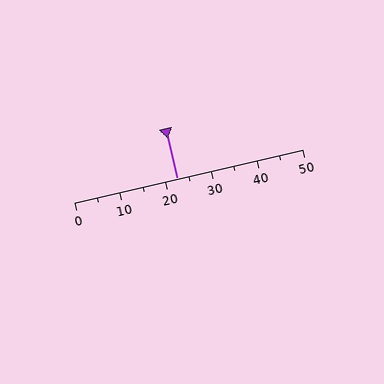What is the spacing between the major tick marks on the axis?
The major ticks are spaced 10 apart.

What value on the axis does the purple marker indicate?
The marker indicates approximately 22.5.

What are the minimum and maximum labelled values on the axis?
The axis runs from 0 to 50.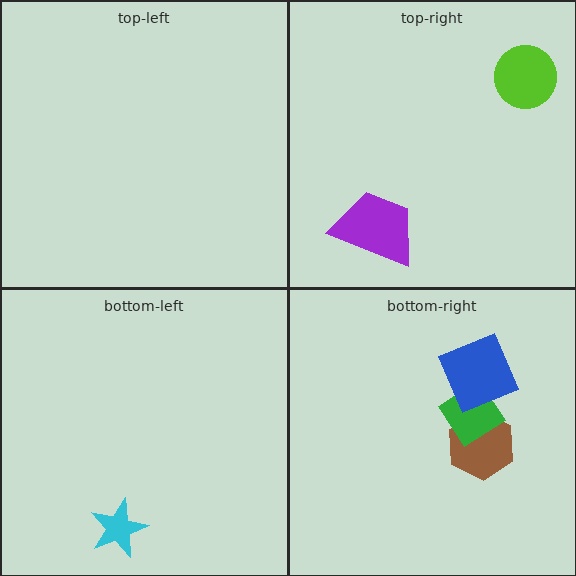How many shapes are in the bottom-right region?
3.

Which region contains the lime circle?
The top-right region.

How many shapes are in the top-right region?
2.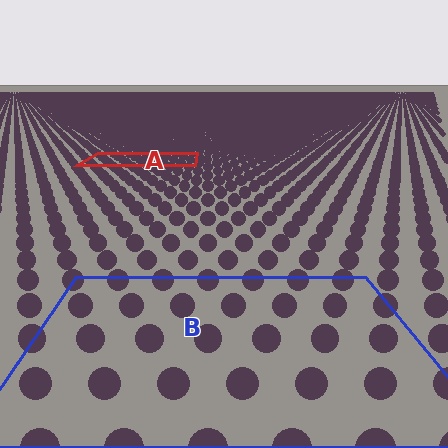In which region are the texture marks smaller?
The texture marks are smaller in region A, because it is farther away.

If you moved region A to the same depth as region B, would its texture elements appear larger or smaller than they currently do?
They would appear larger. At a closer depth, the same texture elements are projected at a bigger on-screen size.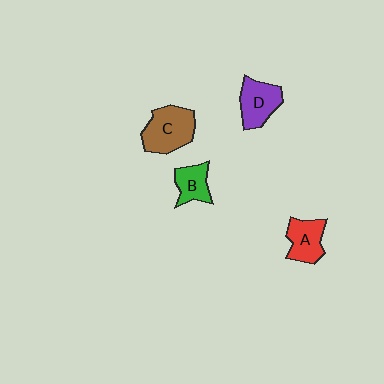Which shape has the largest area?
Shape C (brown).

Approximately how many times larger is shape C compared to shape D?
Approximately 1.2 times.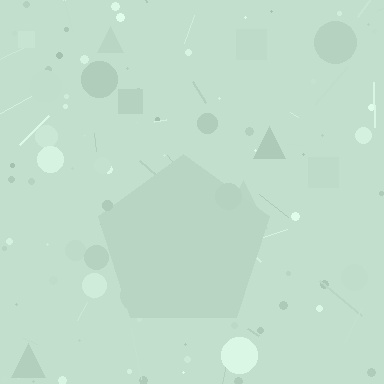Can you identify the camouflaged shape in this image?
The camouflaged shape is a pentagon.